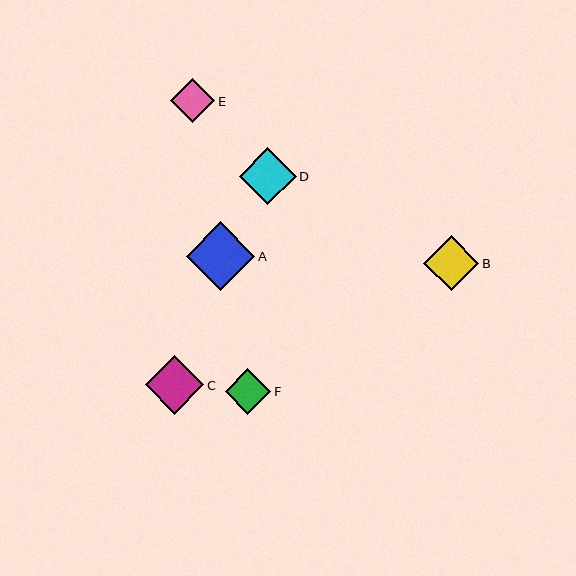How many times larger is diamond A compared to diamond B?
Diamond A is approximately 1.3 times the size of diamond B.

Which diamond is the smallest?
Diamond E is the smallest with a size of approximately 45 pixels.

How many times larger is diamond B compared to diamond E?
Diamond B is approximately 1.2 times the size of diamond E.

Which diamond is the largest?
Diamond A is the largest with a size of approximately 69 pixels.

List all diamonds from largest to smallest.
From largest to smallest: A, C, D, B, F, E.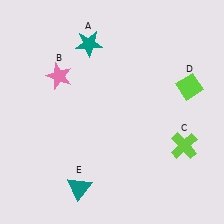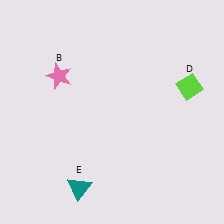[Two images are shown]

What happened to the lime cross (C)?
The lime cross (C) was removed in Image 2. It was in the bottom-right area of Image 1.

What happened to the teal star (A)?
The teal star (A) was removed in Image 2. It was in the top-left area of Image 1.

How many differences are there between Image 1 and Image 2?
There are 2 differences between the two images.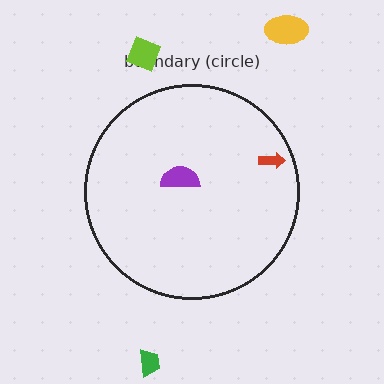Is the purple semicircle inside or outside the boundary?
Inside.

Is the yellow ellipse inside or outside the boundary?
Outside.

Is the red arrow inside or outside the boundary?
Inside.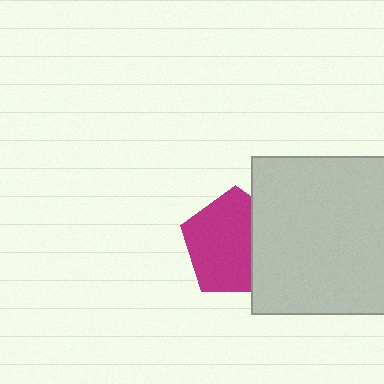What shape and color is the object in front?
The object in front is a light gray square.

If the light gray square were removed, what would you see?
You would see the complete magenta pentagon.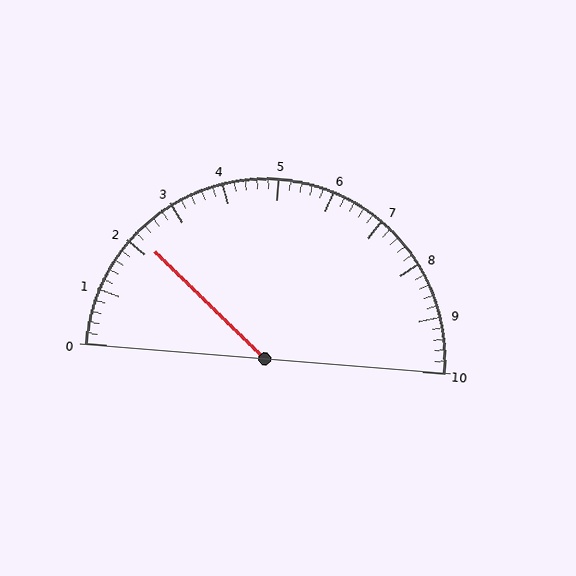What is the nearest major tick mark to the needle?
The nearest major tick mark is 2.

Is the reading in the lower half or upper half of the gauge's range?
The reading is in the lower half of the range (0 to 10).